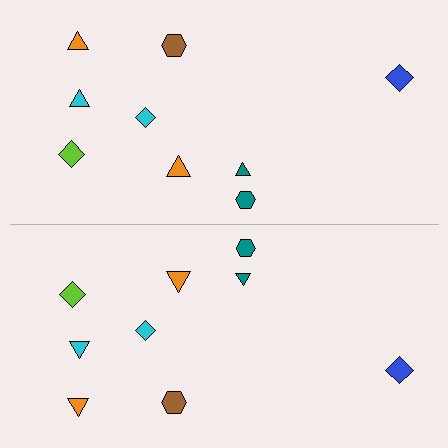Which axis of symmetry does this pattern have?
The pattern has a horizontal axis of symmetry running through the center of the image.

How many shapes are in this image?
There are 18 shapes in this image.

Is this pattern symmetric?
Yes, this pattern has bilateral (reflection) symmetry.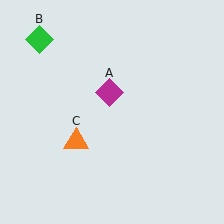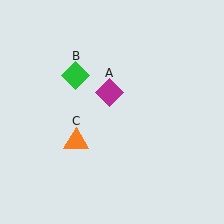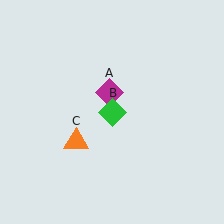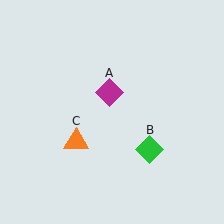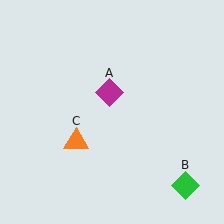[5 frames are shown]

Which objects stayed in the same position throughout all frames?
Magenta diamond (object A) and orange triangle (object C) remained stationary.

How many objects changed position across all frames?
1 object changed position: green diamond (object B).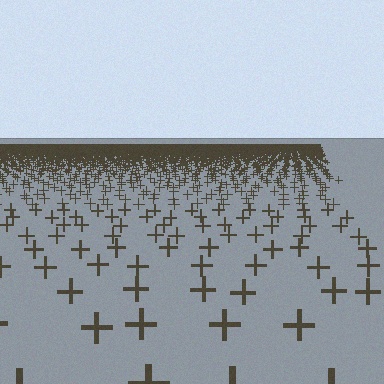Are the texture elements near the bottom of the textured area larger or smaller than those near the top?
Larger. Near the bottom, elements are closer to the viewer and appear at a bigger on-screen size.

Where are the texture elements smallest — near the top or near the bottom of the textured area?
Near the top.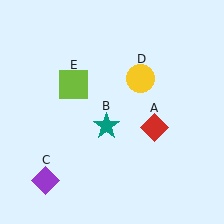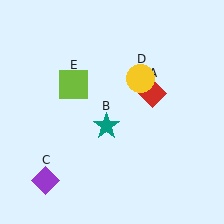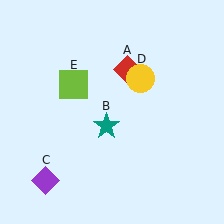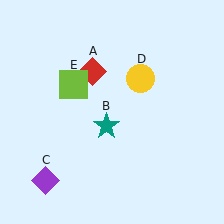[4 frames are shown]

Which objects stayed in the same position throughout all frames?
Teal star (object B) and purple diamond (object C) and yellow circle (object D) and lime square (object E) remained stationary.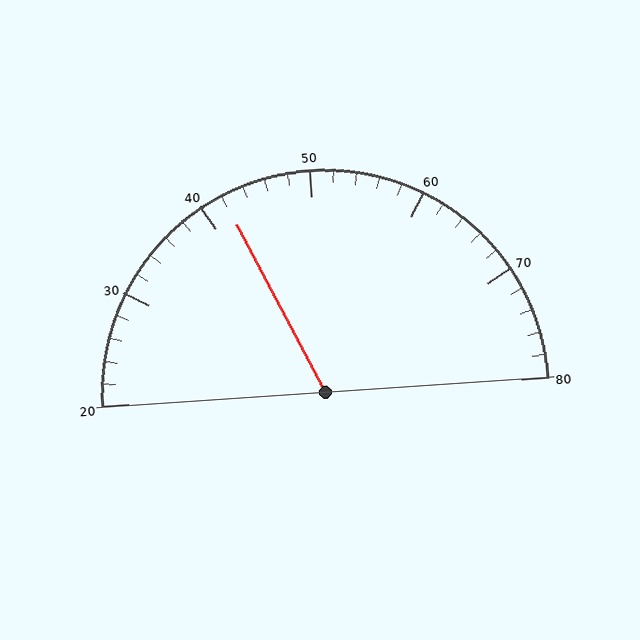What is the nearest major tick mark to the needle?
The nearest major tick mark is 40.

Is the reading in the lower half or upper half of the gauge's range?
The reading is in the lower half of the range (20 to 80).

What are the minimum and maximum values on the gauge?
The gauge ranges from 20 to 80.